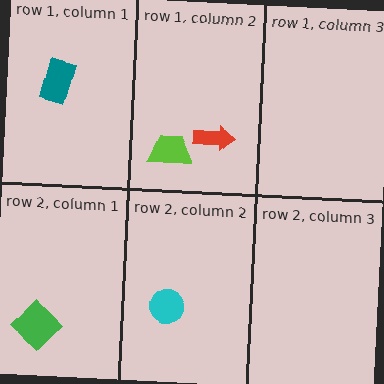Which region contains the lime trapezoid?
The row 1, column 2 region.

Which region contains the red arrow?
The row 1, column 2 region.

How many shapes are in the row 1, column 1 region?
1.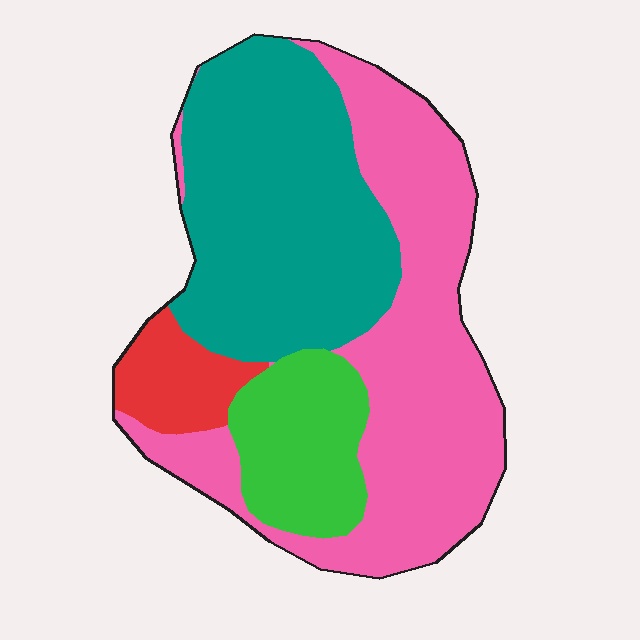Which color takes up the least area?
Red, at roughly 5%.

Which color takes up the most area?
Pink, at roughly 40%.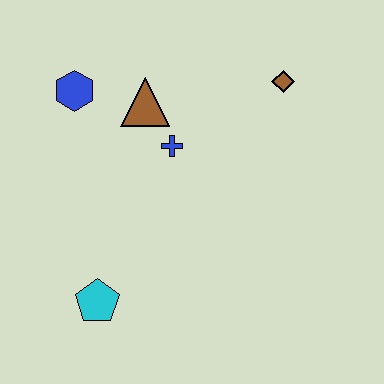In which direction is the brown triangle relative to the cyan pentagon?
The brown triangle is above the cyan pentagon.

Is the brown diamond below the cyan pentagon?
No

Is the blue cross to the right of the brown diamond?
No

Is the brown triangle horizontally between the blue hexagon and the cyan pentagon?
No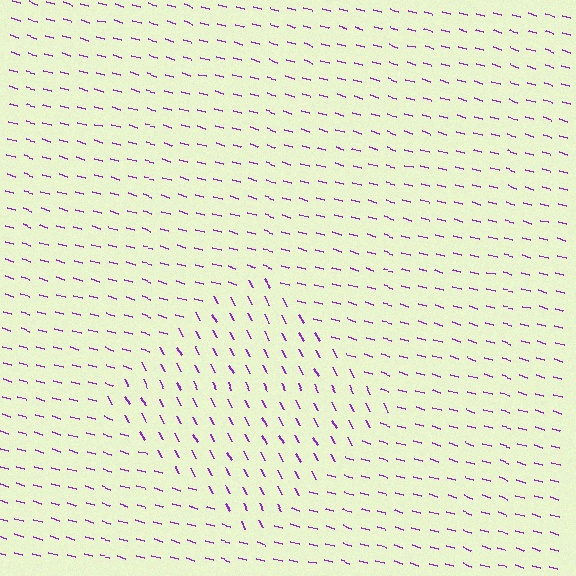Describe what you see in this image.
The image is filled with small purple line segments. A diamond region in the image has lines oriented differently from the surrounding lines, creating a visible texture boundary.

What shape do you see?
I see a diamond.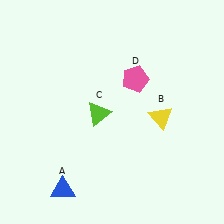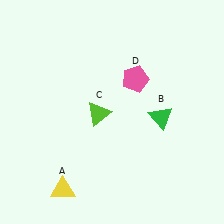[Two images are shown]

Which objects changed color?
A changed from blue to yellow. B changed from yellow to green.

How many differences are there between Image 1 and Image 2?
There are 2 differences between the two images.